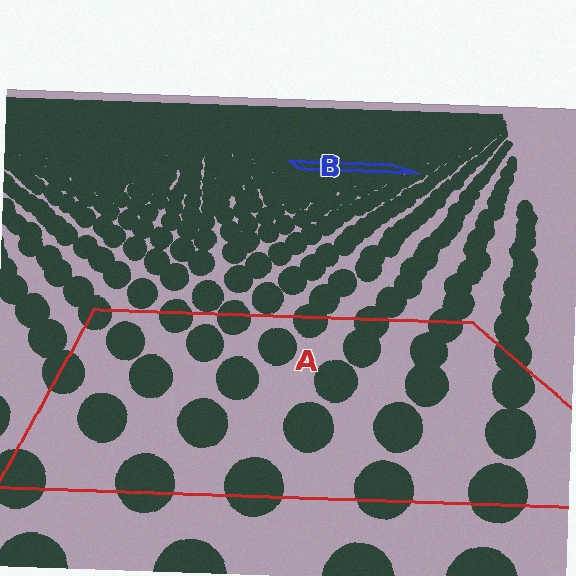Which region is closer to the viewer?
Region A is closer. The texture elements there are larger and more spread out.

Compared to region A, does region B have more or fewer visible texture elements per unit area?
Region B has more texture elements per unit area — they are packed more densely because it is farther away.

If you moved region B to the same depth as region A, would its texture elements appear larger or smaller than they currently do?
They would appear larger. At a closer depth, the same texture elements are projected at a bigger on-screen size.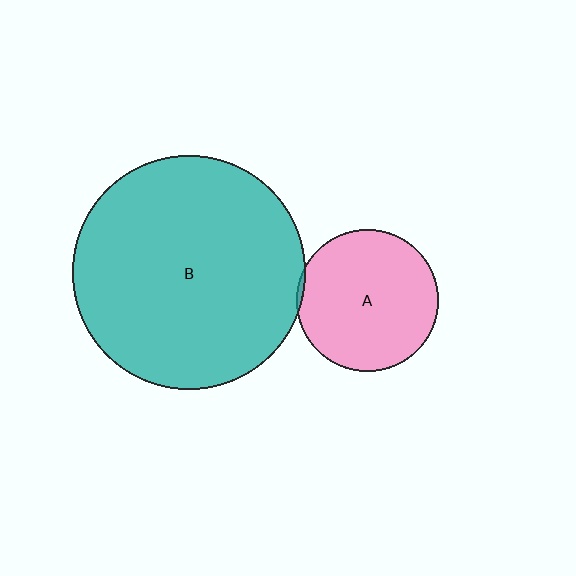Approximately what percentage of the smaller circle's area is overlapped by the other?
Approximately 5%.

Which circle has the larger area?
Circle B (teal).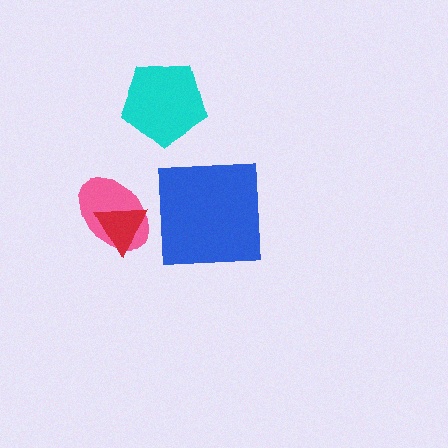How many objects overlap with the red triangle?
1 object overlaps with the red triangle.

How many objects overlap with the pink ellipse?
1 object overlaps with the pink ellipse.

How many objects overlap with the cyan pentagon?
0 objects overlap with the cyan pentagon.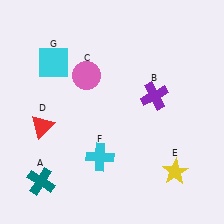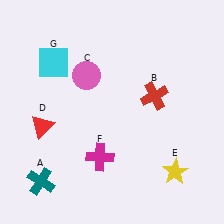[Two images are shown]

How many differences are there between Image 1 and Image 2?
There are 2 differences between the two images.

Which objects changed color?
B changed from purple to red. F changed from cyan to magenta.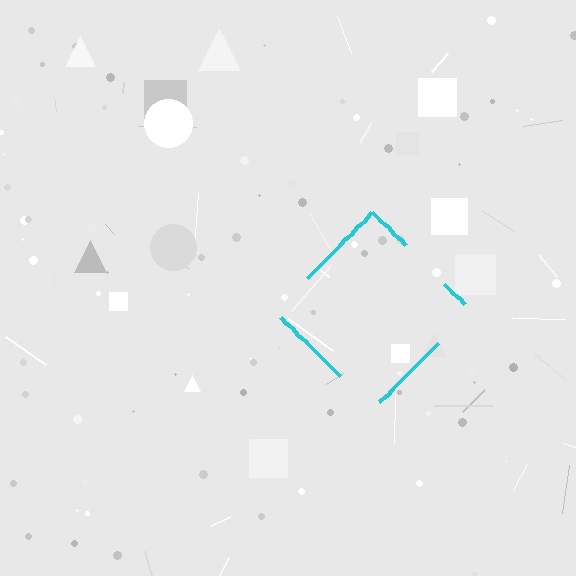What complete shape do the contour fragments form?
The contour fragments form a diamond.